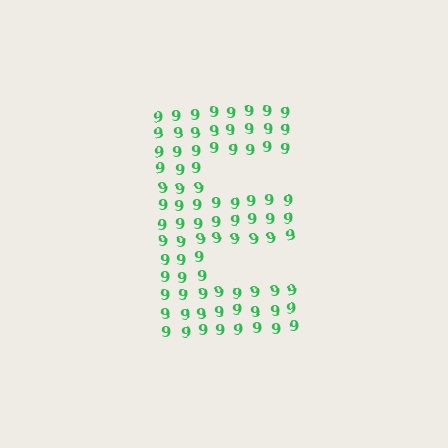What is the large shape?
The large shape is the letter E.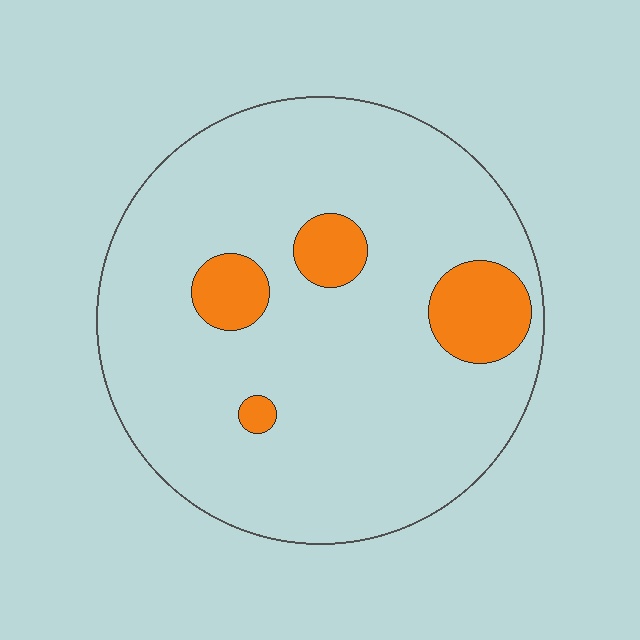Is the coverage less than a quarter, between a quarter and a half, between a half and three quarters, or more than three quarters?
Less than a quarter.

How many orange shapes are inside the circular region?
4.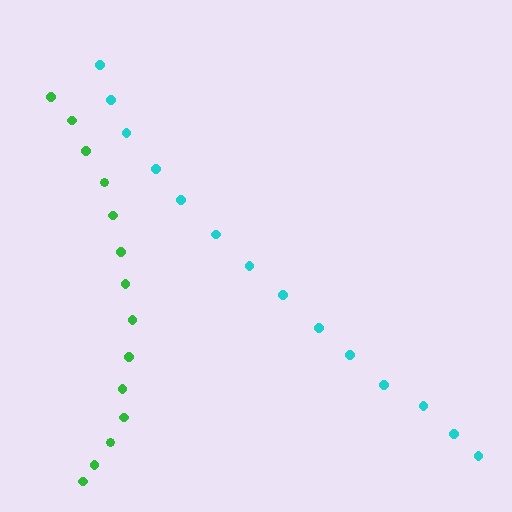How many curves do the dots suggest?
There are 2 distinct paths.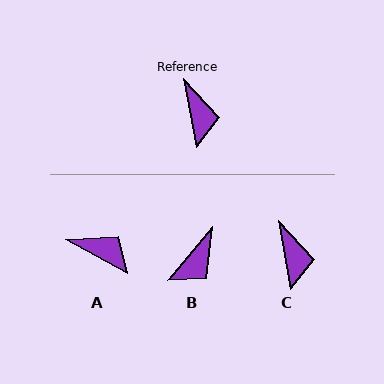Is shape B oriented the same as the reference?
No, it is off by about 50 degrees.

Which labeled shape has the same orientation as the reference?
C.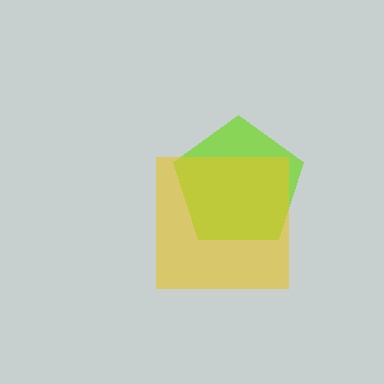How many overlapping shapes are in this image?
There are 2 overlapping shapes in the image.